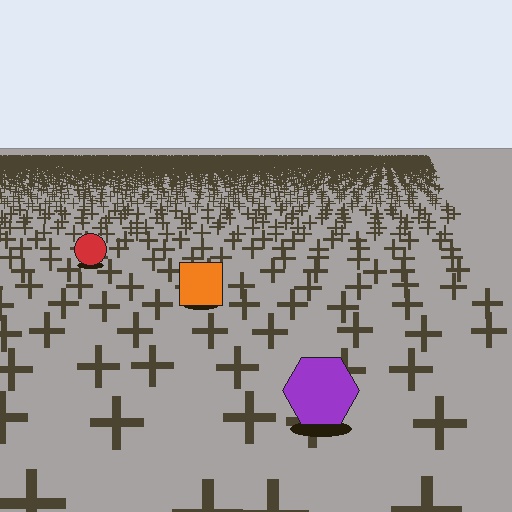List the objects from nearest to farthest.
From nearest to farthest: the purple hexagon, the orange square, the red circle.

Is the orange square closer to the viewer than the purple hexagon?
No. The purple hexagon is closer — you can tell from the texture gradient: the ground texture is coarser near it.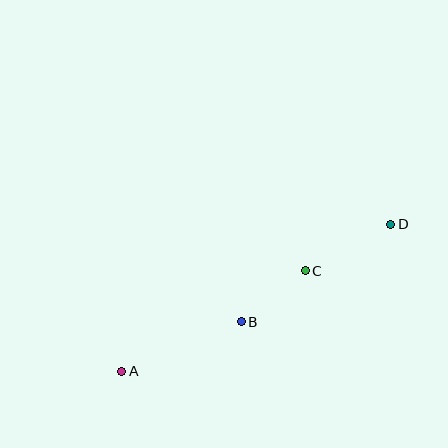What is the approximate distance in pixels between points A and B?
The distance between A and B is approximately 130 pixels.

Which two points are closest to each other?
Points B and C are closest to each other.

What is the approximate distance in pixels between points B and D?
The distance between B and D is approximately 178 pixels.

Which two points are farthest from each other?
Points A and D are farthest from each other.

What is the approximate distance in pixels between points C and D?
The distance between C and D is approximately 97 pixels.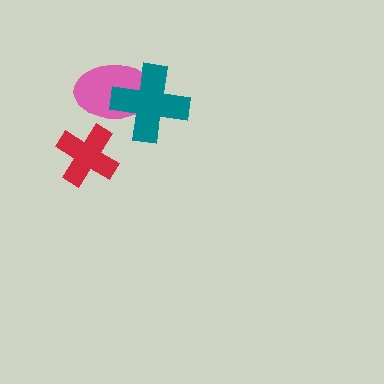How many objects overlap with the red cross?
0 objects overlap with the red cross.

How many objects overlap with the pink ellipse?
1 object overlaps with the pink ellipse.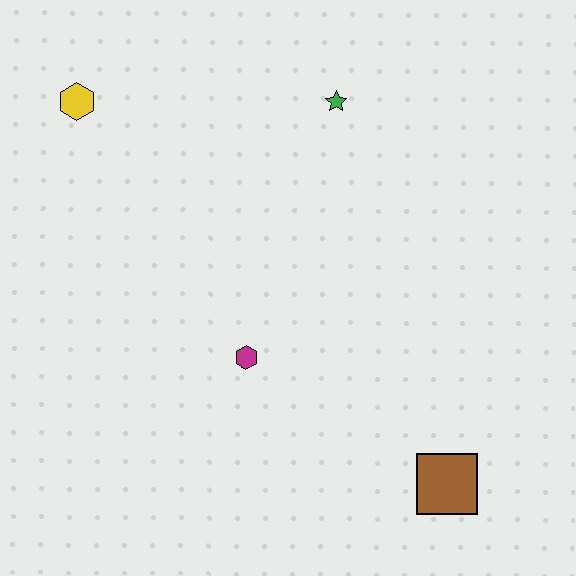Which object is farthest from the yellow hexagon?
The brown square is farthest from the yellow hexagon.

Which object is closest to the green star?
The yellow hexagon is closest to the green star.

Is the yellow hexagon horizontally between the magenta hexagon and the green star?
No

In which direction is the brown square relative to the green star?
The brown square is below the green star.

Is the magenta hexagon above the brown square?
Yes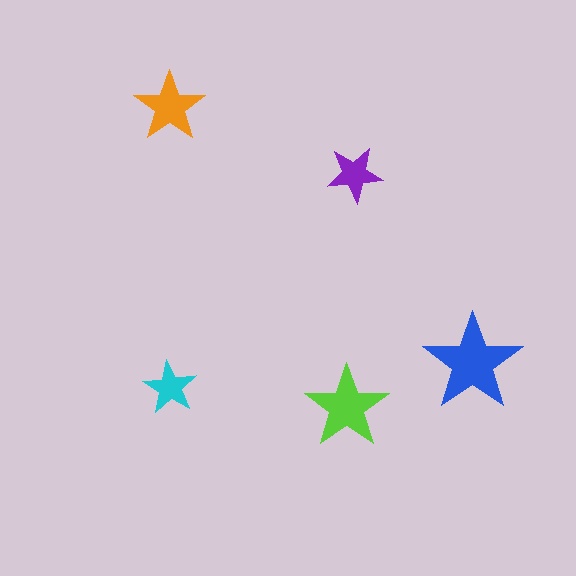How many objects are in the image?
There are 5 objects in the image.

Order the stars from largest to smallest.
the blue one, the lime one, the orange one, the purple one, the cyan one.